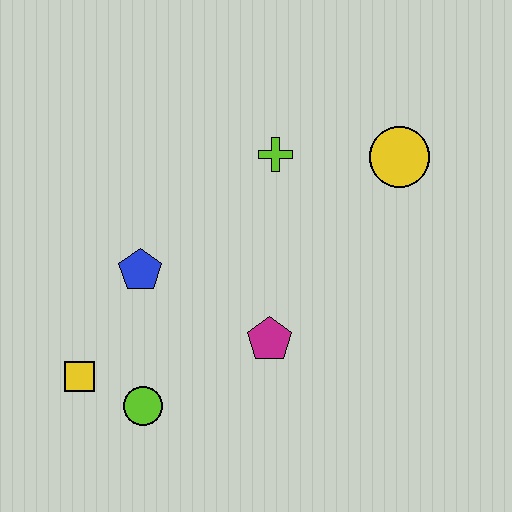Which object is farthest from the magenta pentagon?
The yellow circle is farthest from the magenta pentagon.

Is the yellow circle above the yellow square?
Yes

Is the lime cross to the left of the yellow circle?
Yes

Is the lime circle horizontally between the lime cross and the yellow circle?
No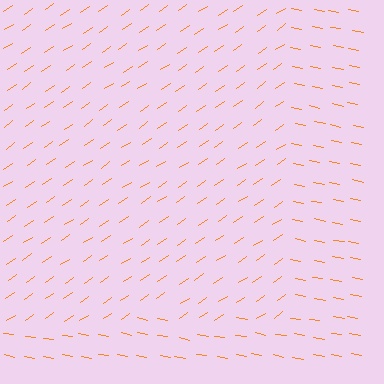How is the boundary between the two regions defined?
The boundary is defined purely by a change in line orientation (approximately 45 degrees difference). All lines are the same color and thickness.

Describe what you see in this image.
The image is filled with small orange line segments. A rectangle region in the image has lines oriented differently from the surrounding lines, creating a visible texture boundary.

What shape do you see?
I see a rectangle.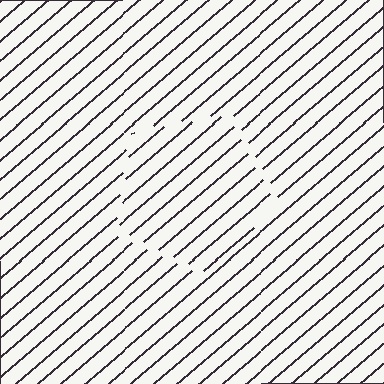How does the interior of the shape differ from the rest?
The interior of the shape contains the same grating, shifted by half a period — the contour is defined by the phase discontinuity where line-ends from the inner and outer gratings abut.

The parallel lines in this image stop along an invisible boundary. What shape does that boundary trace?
An illusory pentagon. The interior of the shape contains the same grating, shifted by half a period — the contour is defined by the phase discontinuity where line-ends from the inner and outer gratings abut.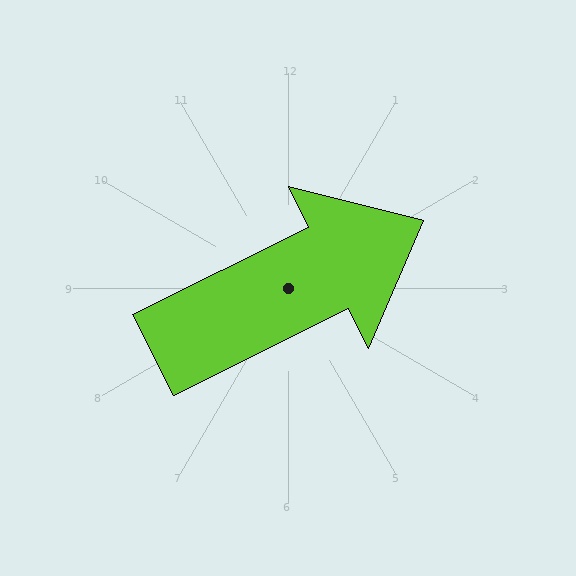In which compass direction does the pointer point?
Northeast.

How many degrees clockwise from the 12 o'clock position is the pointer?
Approximately 64 degrees.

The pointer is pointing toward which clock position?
Roughly 2 o'clock.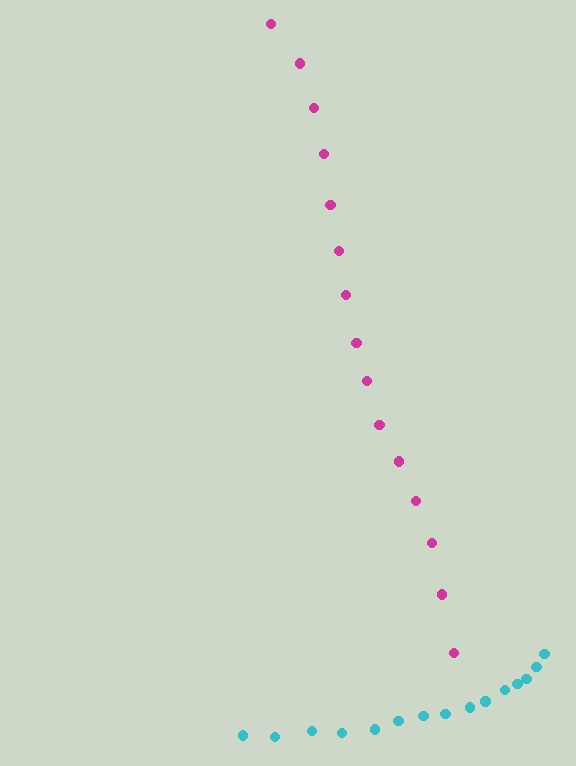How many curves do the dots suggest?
There are 2 distinct paths.